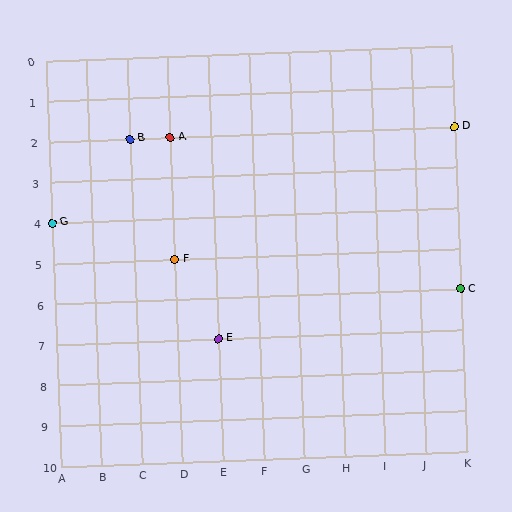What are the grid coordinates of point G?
Point G is at grid coordinates (A, 4).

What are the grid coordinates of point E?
Point E is at grid coordinates (E, 7).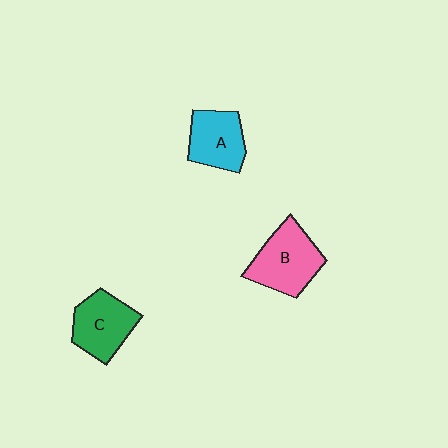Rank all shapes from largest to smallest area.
From largest to smallest: B (pink), C (green), A (cyan).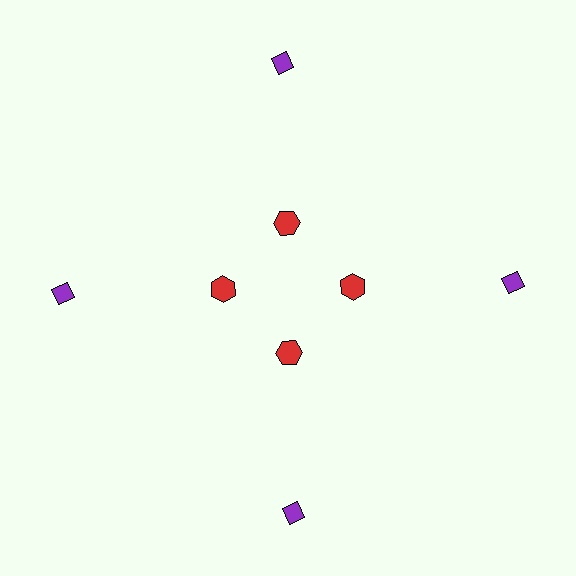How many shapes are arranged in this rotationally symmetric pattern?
There are 8 shapes, arranged in 4 groups of 2.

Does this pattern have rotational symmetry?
Yes, this pattern has 4-fold rotational symmetry. It looks the same after rotating 90 degrees around the center.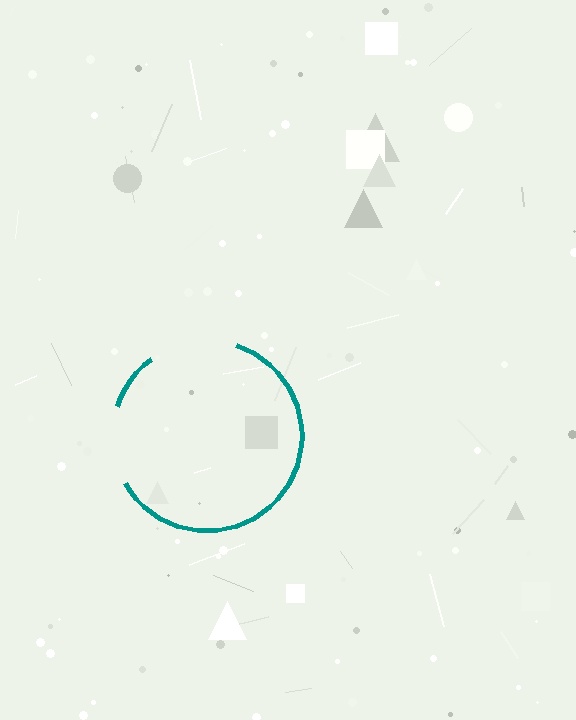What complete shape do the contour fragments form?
The contour fragments form a circle.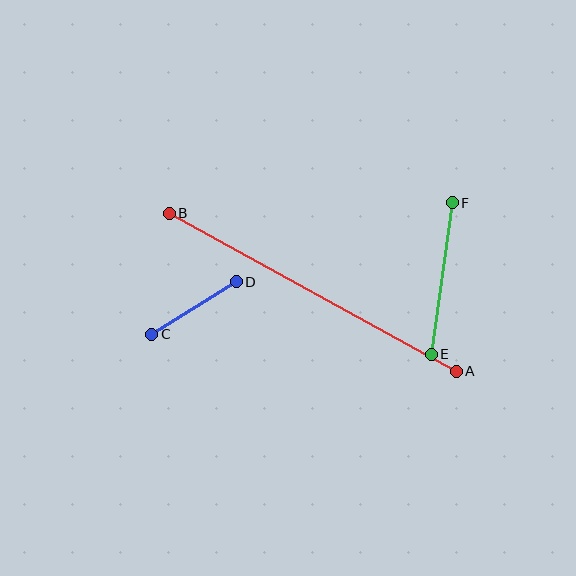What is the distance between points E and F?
The distance is approximately 153 pixels.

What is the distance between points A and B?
The distance is approximately 328 pixels.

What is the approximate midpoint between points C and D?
The midpoint is at approximately (194, 308) pixels.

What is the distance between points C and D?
The distance is approximately 100 pixels.